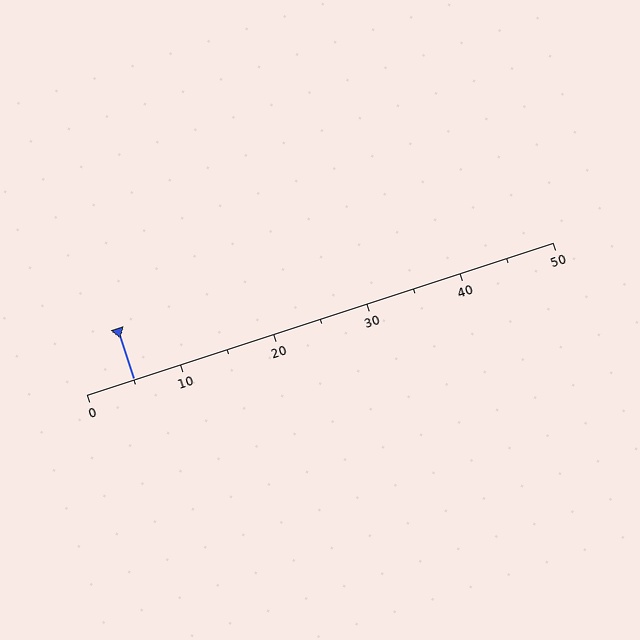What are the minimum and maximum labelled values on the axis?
The axis runs from 0 to 50.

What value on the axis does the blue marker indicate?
The marker indicates approximately 5.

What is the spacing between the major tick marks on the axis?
The major ticks are spaced 10 apart.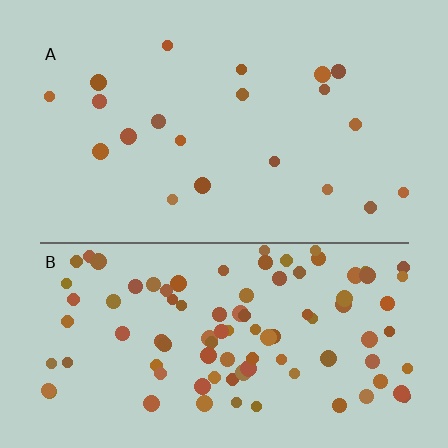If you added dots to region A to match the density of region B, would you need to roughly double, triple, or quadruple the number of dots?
Approximately quadruple.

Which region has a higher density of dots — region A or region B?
B (the bottom).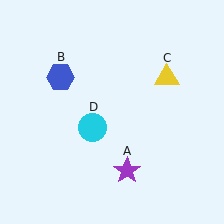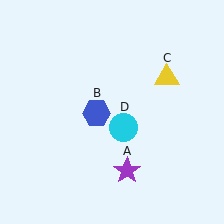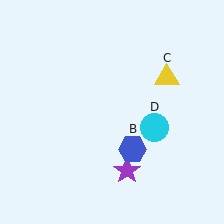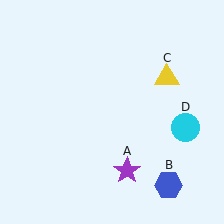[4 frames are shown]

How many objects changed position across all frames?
2 objects changed position: blue hexagon (object B), cyan circle (object D).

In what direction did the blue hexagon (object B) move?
The blue hexagon (object B) moved down and to the right.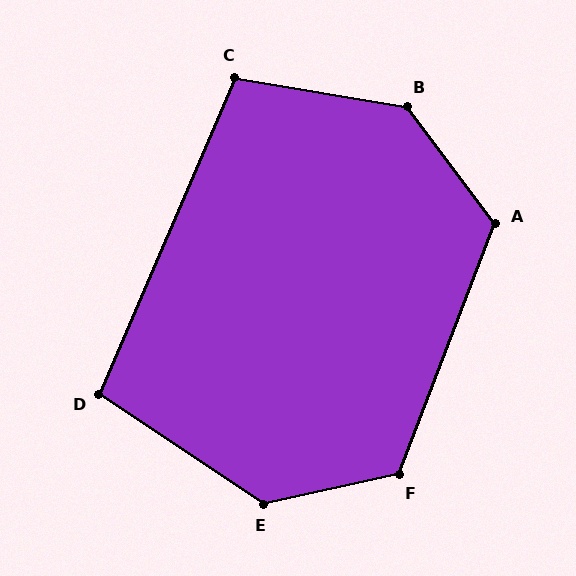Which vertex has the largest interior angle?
B, at approximately 137 degrees.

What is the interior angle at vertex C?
Approximately 104 degrees (obtuse).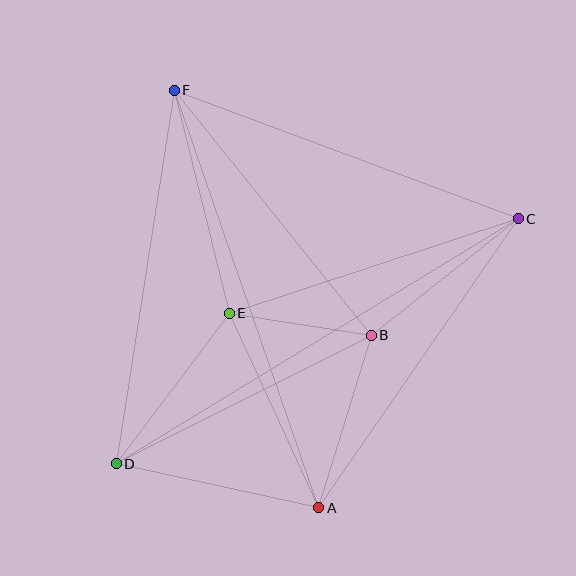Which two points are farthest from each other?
Points C and D are farthest from each other.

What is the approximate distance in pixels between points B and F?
The distance between B and F is approximately 315 pixels.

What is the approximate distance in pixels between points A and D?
The distance between A and D is approximately 207 pixels.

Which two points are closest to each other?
Points B and E are closest to each other.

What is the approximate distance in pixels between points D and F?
The distance between D and F is approximately 378 pixels.